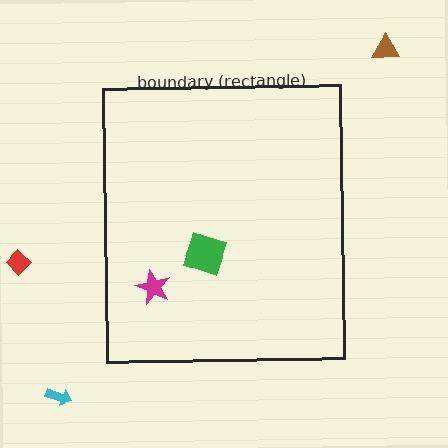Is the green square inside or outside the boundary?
Inside.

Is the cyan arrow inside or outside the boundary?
Outside.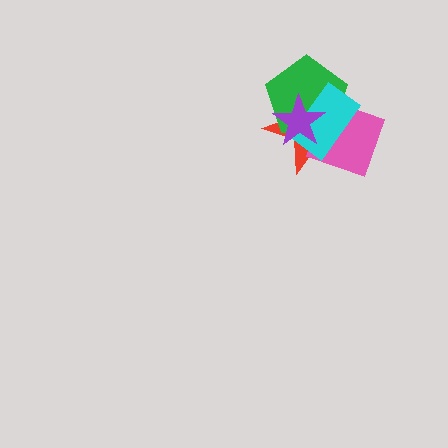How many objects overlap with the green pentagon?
4 objects overlap with the green pentagon.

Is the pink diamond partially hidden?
Yes, it is partially covered by another shape.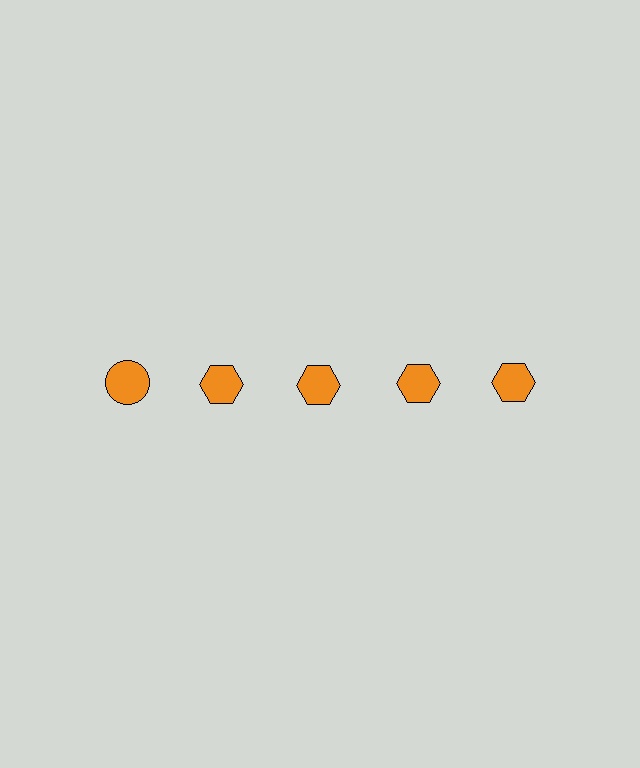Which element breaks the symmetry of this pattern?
The orange circle in the top row, leftmost column breaks the symmetry. All other shapes are orange hexagons.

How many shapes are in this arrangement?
There are 5 shapes arranged in a grid pattern.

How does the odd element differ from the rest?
It has a different shape: circle instead of hexagon.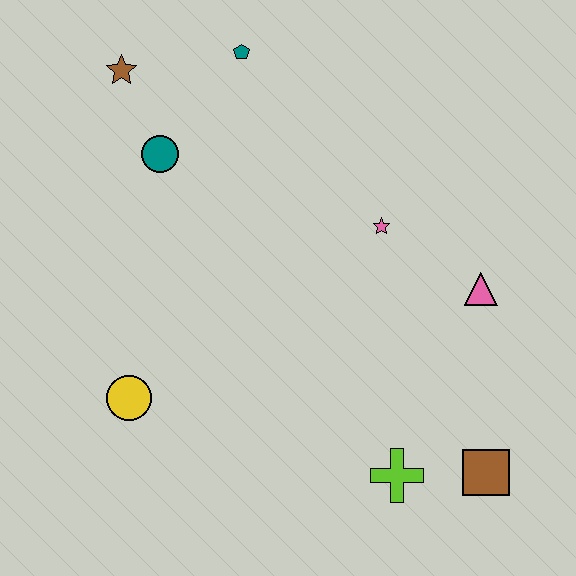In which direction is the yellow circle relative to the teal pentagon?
The yellow circle is below the teal pentagon.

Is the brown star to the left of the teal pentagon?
Yes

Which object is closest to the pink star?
The pink triangle is closest to the pink star.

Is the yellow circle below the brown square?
No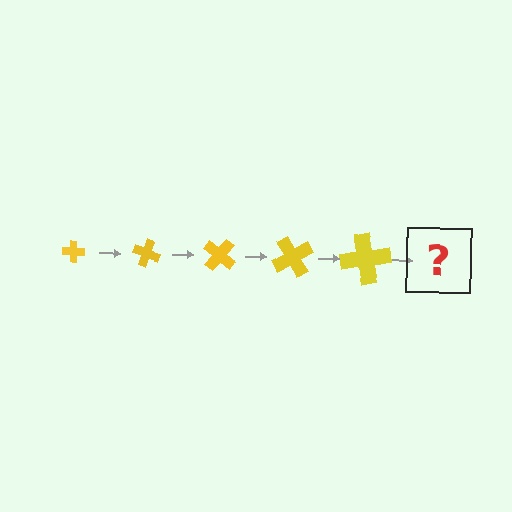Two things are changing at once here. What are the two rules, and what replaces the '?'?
The two rules are that the cross grows larger each step and it rotates 20 degrees each step. The '?' should be a cross, larger than the previous one and rotated 100 degrees from the start.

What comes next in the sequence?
The next element should be a cross, larger than the previous one and rotated 100 degrees from the start.